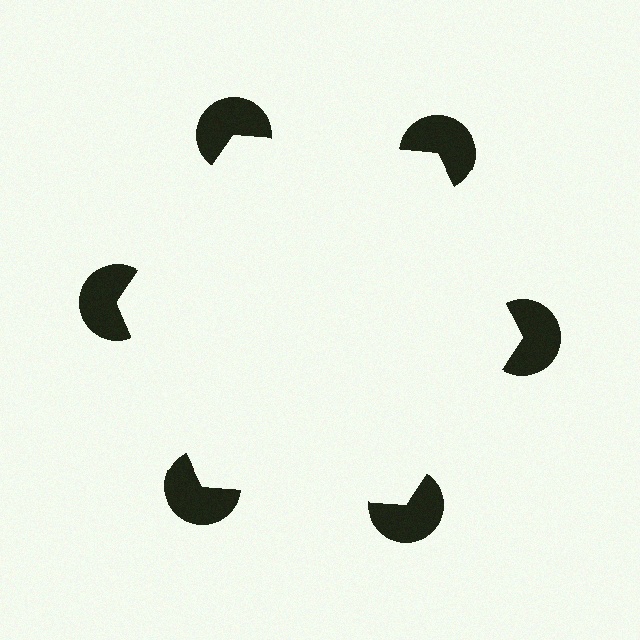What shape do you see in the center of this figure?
An illusory hexagon — its edges are inferred from the aligned wedge cuts in the pac-man discs, not physically drawn.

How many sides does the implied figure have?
6 sides.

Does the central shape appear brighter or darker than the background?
It typically appears slightly brighter than the background, even though no actual brightness change is drawn.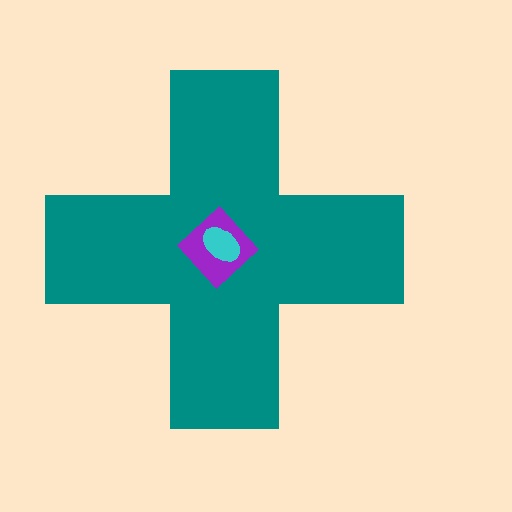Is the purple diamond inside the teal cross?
Yes.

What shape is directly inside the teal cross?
The purple diamond.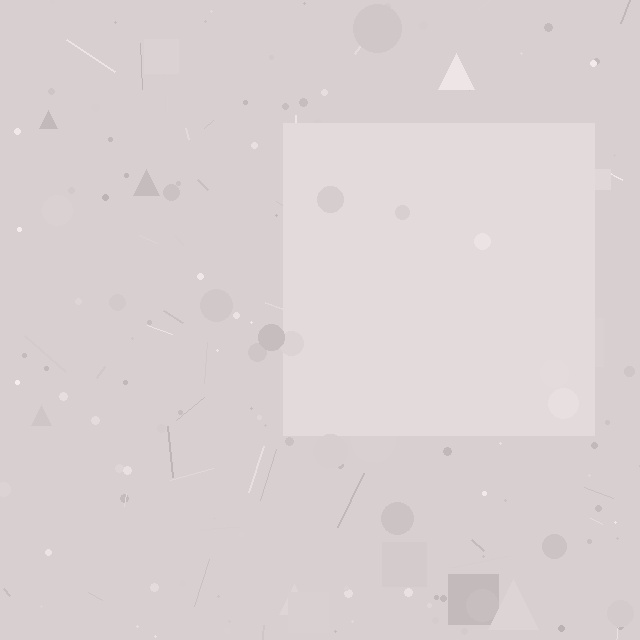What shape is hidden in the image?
A square is hidden in the image.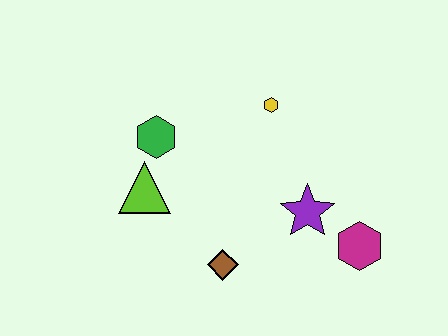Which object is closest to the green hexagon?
The lime triangle is closest to the green hexagon.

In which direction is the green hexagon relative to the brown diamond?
The green hexagon is above the brown diamond.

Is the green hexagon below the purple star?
No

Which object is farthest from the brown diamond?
The yellow hexagon is farthest from the brown diamond.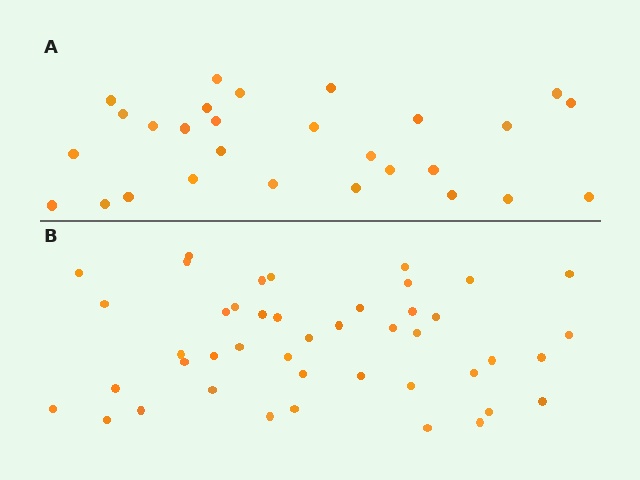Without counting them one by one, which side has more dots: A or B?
Region B (the bottom region) has more dots.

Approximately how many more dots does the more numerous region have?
Region B has approximately 15 more dots than region A.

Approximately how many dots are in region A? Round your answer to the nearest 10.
About 30 dots. (The exact count is 28, which rounds to 30.)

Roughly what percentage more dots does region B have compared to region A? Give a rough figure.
About 55% more.